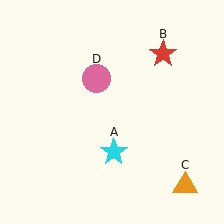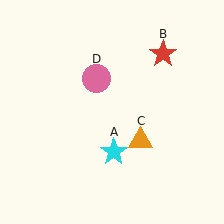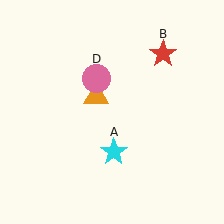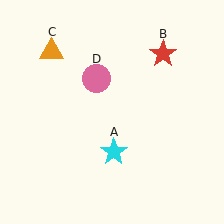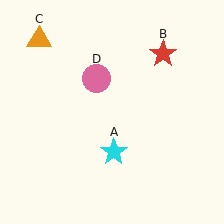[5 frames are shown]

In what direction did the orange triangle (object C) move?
The orange triangle (object C) moved up and to the left.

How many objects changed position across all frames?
1 object changed position: orange triangle (object C).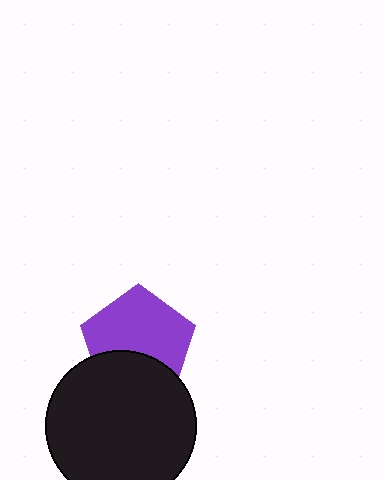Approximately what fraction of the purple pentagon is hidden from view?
Roughly 35% of the purple pentagon is hidden behind the black circle.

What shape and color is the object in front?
The object in front is a black circle.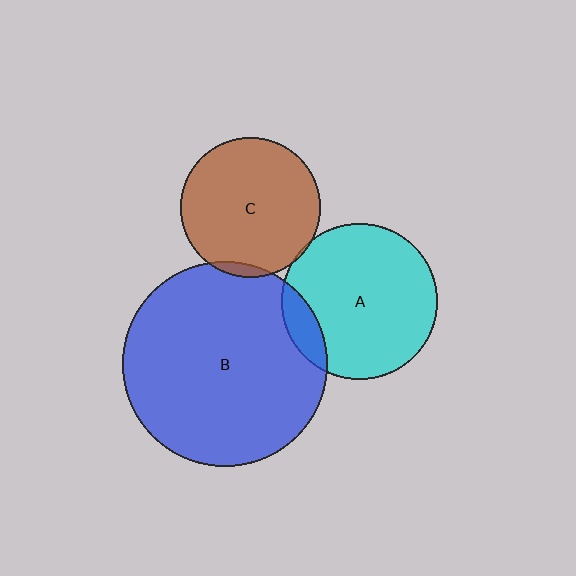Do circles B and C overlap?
Yes.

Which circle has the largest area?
Circle B (blue).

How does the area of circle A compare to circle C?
Approximately 1.2 times.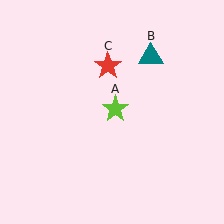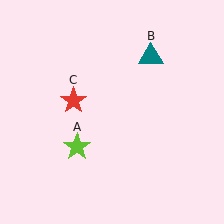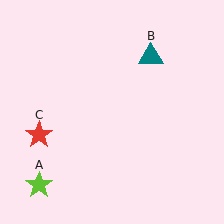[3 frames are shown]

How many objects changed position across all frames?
2 objects changed position: lime star (object A), red star (object C).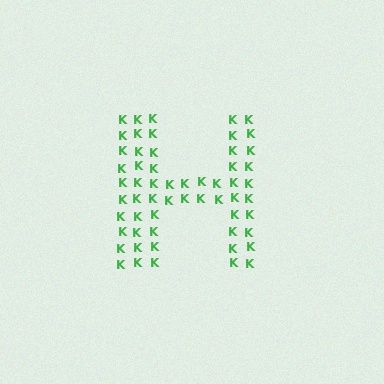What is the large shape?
The large shape is the letter H.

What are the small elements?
The small elements are letter K's.